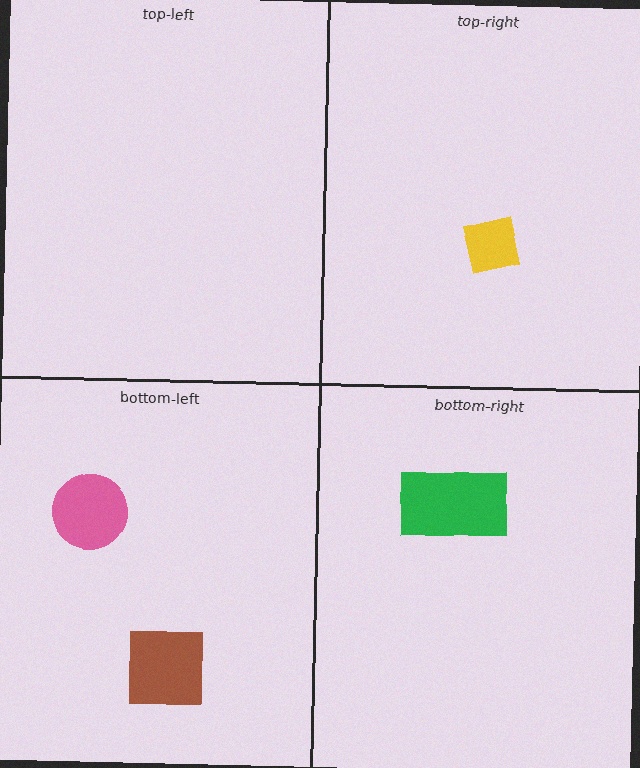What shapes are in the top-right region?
The yellow square.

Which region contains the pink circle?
The bottom-left region.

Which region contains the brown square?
The bottom-left region.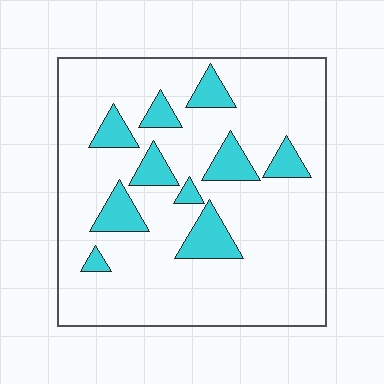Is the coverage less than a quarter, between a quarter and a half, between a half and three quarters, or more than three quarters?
Less than a quarter.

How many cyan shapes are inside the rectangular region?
10.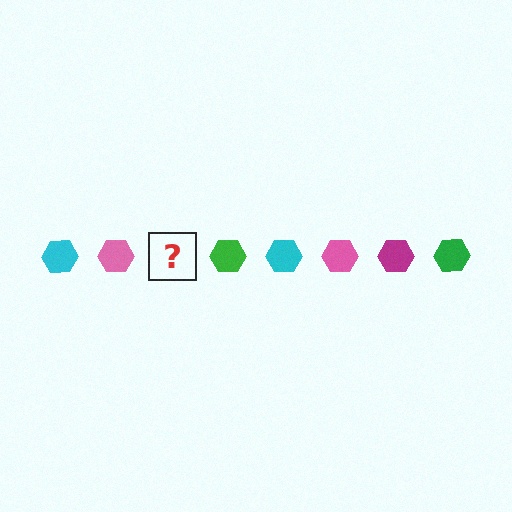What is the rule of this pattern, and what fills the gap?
The rule is that the pattern cycles through cyan, pink, magenta, green hexagons. The gap should be filled with a magenta hexagon.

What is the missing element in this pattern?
The missing element is a magenta hexagon.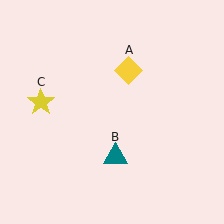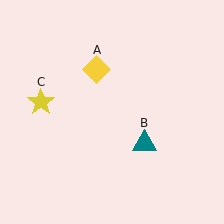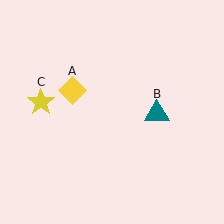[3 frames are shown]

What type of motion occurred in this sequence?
The yellow diamond (object A), teal triangle (object B) rotated counterclockwise around the center of the scene.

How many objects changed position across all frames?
2 objects changed position: yellow diamond (object A), teal triangle (object B).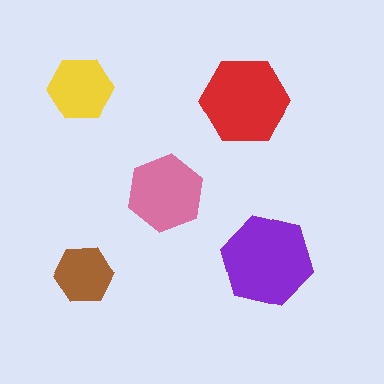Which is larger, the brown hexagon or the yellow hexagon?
The yellow one.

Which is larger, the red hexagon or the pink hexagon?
The red one.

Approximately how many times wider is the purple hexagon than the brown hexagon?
About 1.5 times wider.